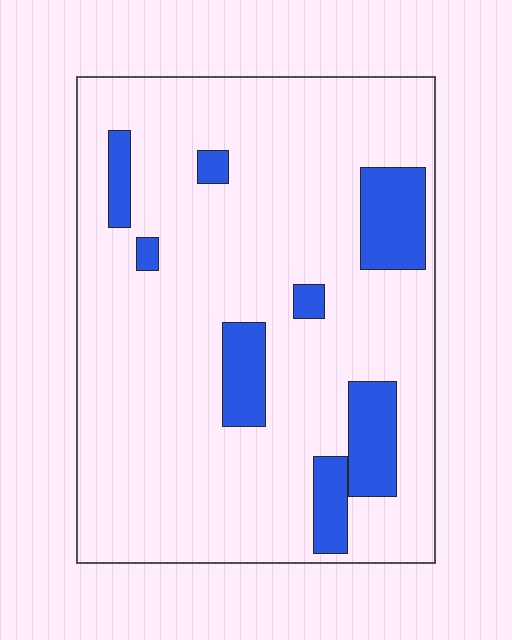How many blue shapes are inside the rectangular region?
8.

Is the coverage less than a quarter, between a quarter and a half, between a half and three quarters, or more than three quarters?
Less than a quarter.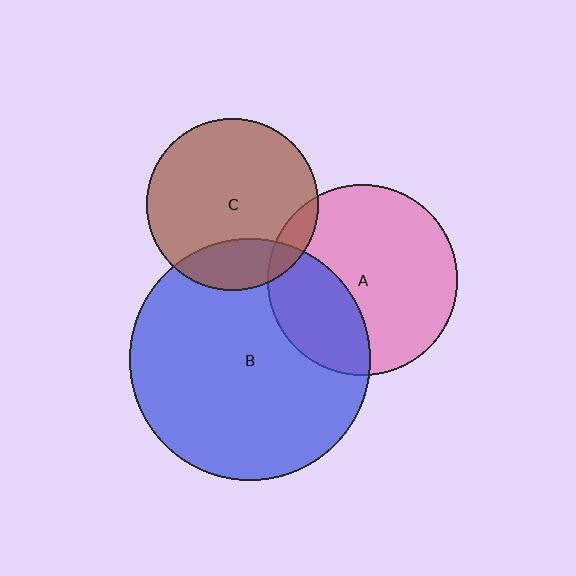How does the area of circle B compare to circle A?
Approximately 1.6 times.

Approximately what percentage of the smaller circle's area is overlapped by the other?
Approximately 10%.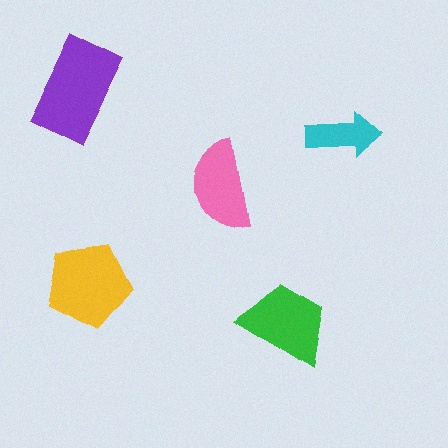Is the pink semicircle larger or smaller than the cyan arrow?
Larger.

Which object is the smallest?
The cyan arrow.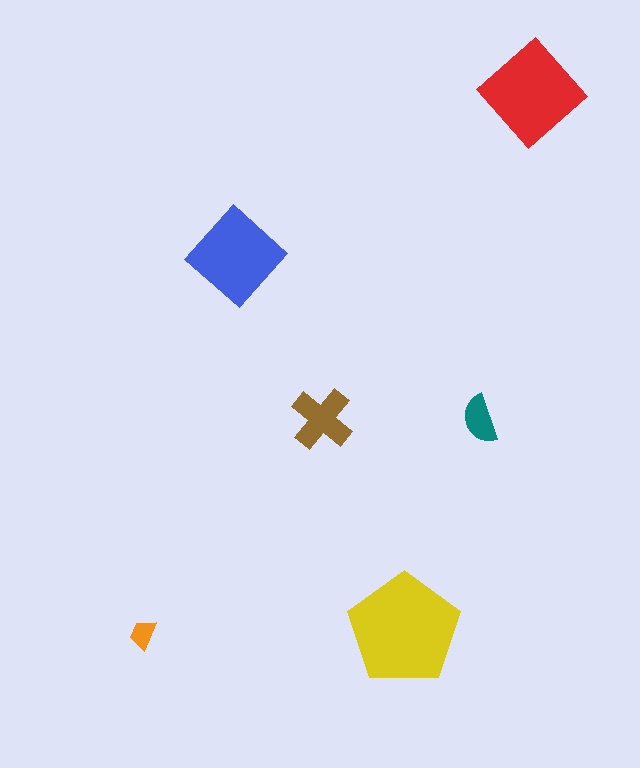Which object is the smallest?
The orange trapezoid.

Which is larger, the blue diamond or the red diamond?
The red diamond.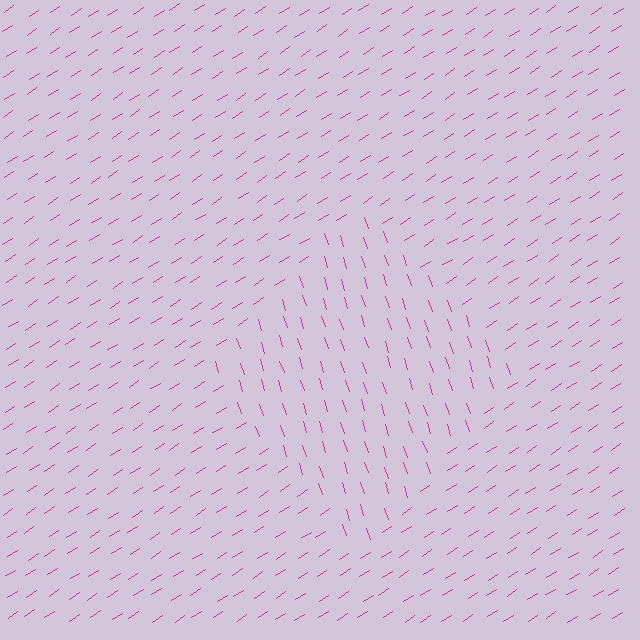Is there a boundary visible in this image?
Yes, there is a texture boundary formed by a change in line orientation.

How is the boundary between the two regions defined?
The boundary is defined purely by a change in line orientation (approximately 75 degrees difference). All lines are the same color and thickness.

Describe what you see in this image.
The image is filled with small magenta line segments. A diamond region in the image has lines oriented differently from the surrounding lines, creating a visible texture boundary.